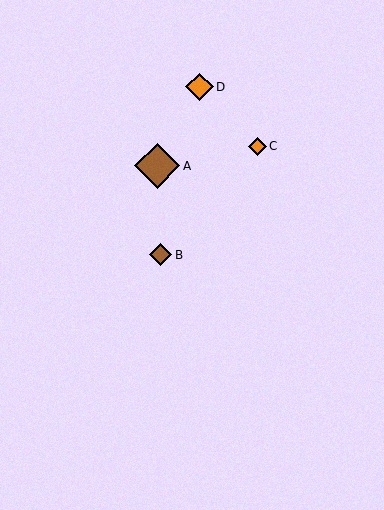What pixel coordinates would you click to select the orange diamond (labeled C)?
Click at (257, 146) to select the orange diamond C.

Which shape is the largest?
The brown diamond (labeled A) is the largest.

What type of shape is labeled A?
Shape A is a brown diamond.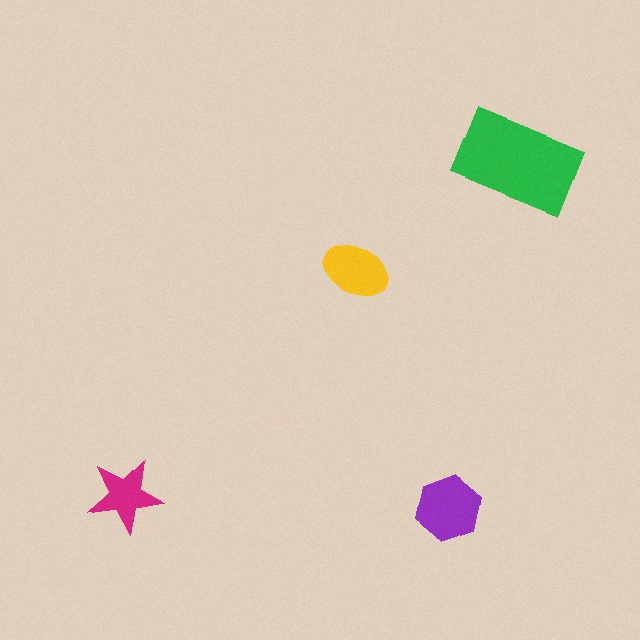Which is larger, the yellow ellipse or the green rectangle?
The green rectangle.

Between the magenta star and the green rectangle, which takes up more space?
The green rectangle.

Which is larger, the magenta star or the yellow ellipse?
The yellow ellipse.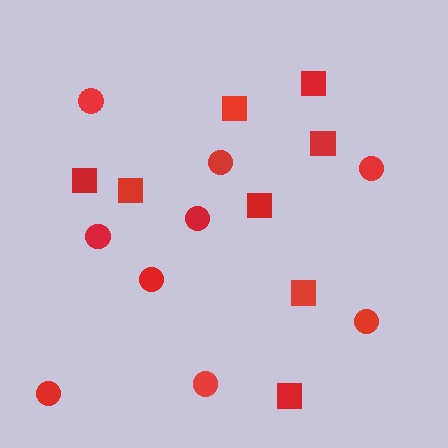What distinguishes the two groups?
There are 2 groups: one group of squares (8) and one group of circles (9).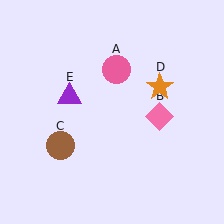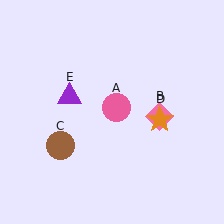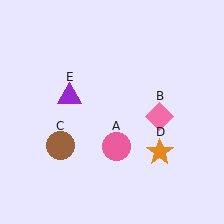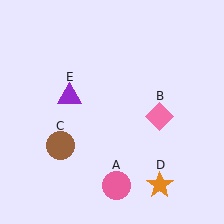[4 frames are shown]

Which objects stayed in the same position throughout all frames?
Pink diamond (object B) and brown circle (object C) and purple triangle (object E) remained stationary.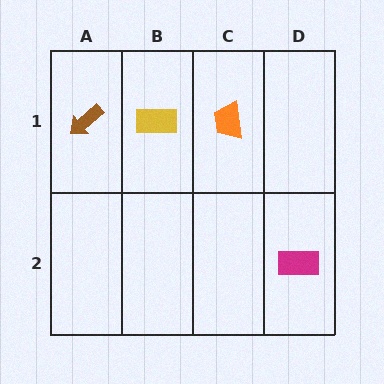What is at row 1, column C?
An orange trapezoid.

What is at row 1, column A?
A brown arrow.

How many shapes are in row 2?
1 shape.